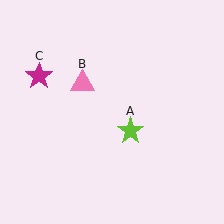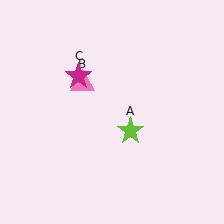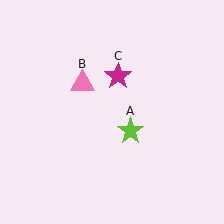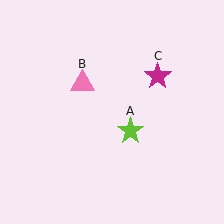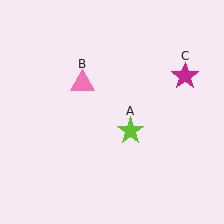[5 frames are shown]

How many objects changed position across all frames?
1 object changed position: magenta star (object C).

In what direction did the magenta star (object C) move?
The magenta star (object C) moved right.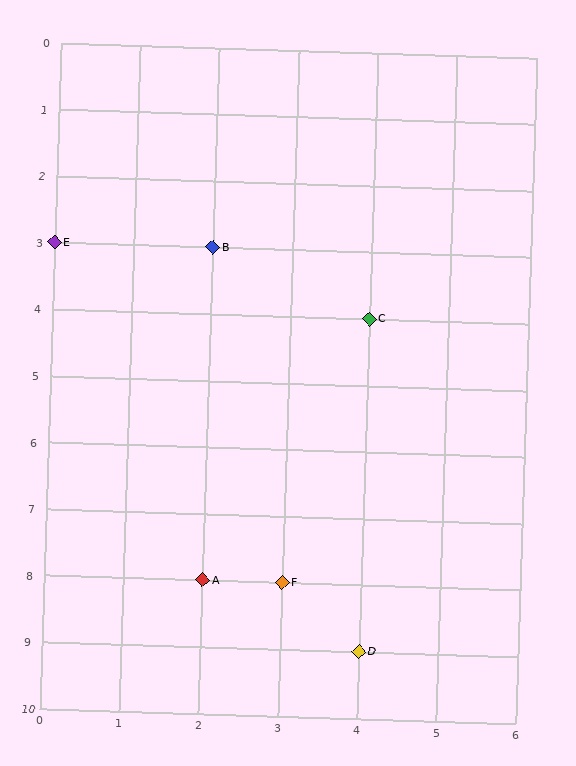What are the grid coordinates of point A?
Point A is at grid coordinates (2, 8).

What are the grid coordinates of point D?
Point D is at grid coordinates (4, 9).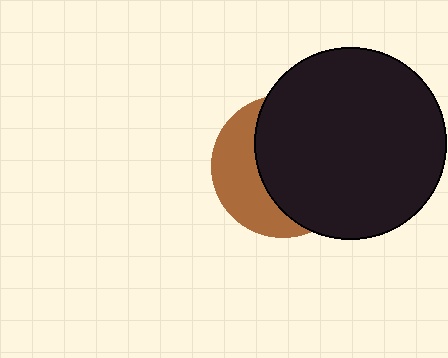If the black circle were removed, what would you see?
You would see the complete brown circle.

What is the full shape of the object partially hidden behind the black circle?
The partially hidden object is a brown circle.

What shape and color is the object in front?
The object in front is a black circle.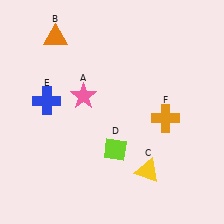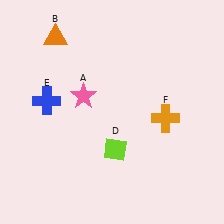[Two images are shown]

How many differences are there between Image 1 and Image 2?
There is 1 difference between the two images.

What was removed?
The yellow triangle (C) was removed in Image 2.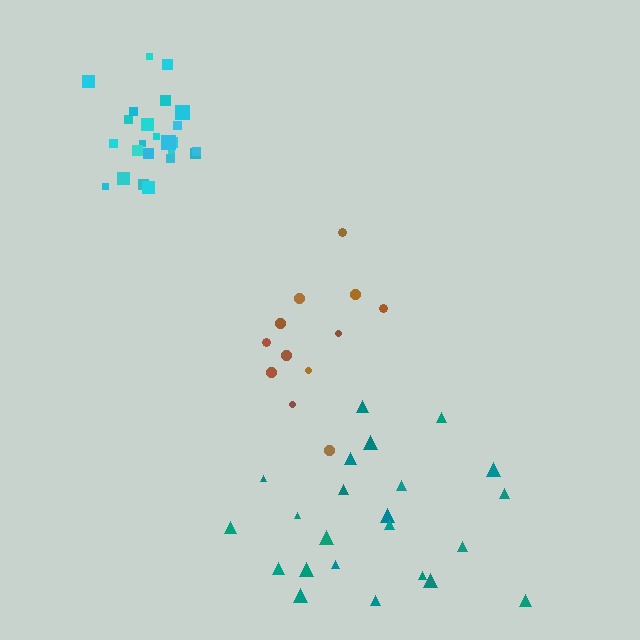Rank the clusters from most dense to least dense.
cyan, teal, brown.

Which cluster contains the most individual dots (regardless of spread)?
Cyan (24).